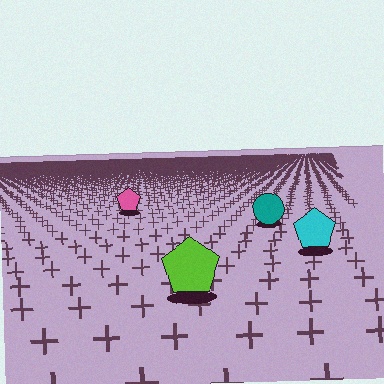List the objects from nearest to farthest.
From nearest to farthest: the lime pentagon, the cyan pentagon, the teal circle, the pink pentagon.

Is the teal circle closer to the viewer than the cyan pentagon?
No. The cyan pentagon is closer — you can tell from the texture gradient: the ground texture is coarser near it.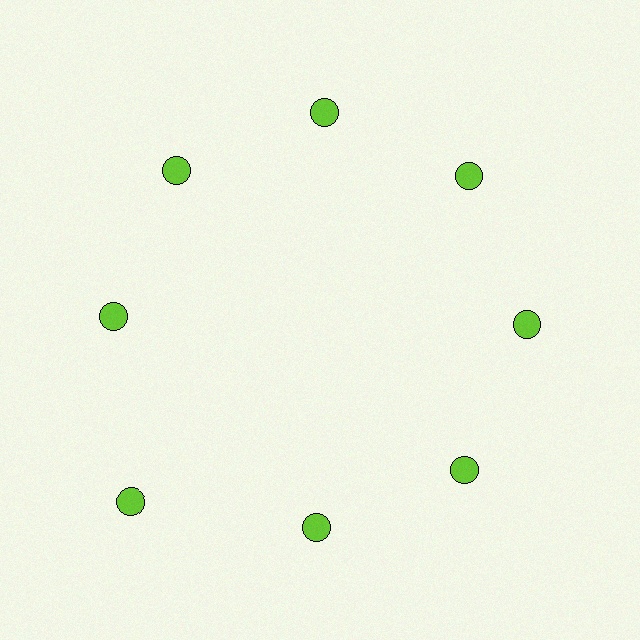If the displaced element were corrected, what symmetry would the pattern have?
It would have 8-fold rotational symmetry — the pattern would map onto itself every 45 degrees.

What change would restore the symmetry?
The symmetry would be restored by moving it inward, back onto the ring so that all 8 circles sit at equal angles and equal distance from the center.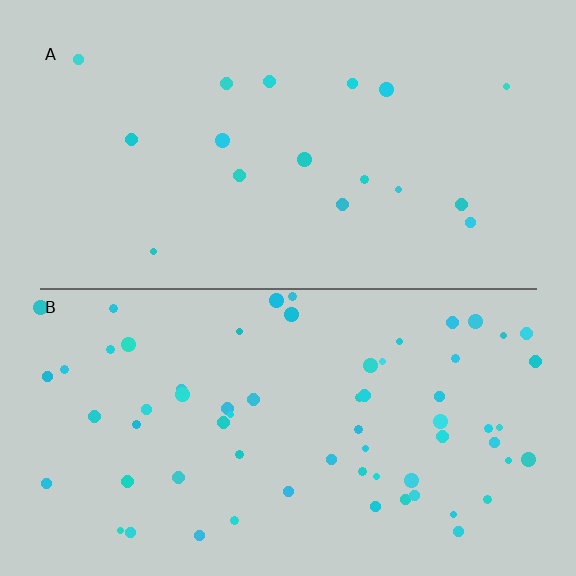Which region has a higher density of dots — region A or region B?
B (the bottom).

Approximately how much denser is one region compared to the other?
Approximately 3.7× — region B over region A.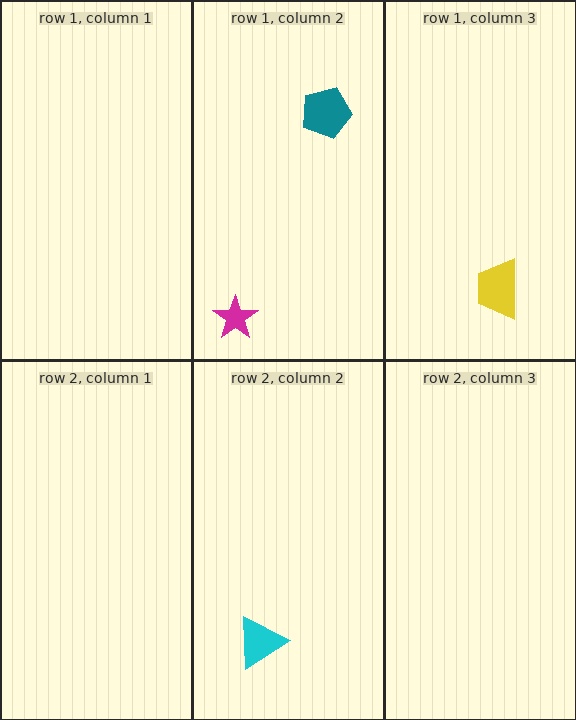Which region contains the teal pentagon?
The row 1, column 2 region.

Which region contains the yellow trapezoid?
The row 1, column 3 region.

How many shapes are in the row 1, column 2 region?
2.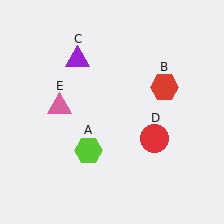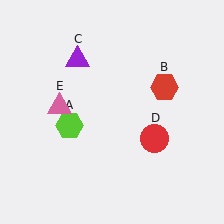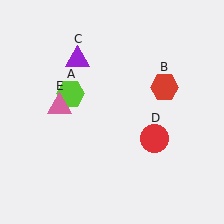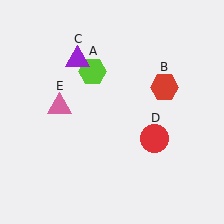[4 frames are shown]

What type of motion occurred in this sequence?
The lime hexagon (object A) rotated clockwise around the center of the scene.